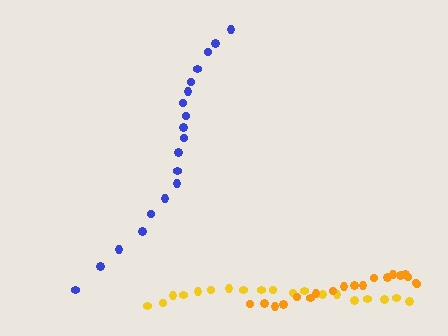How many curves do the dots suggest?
There are 3 distinct paths.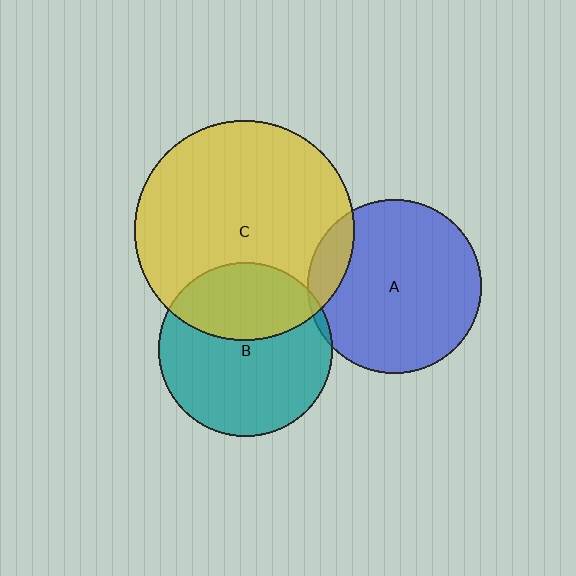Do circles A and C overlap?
Yes.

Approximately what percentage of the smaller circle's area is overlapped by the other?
Approximately 10%.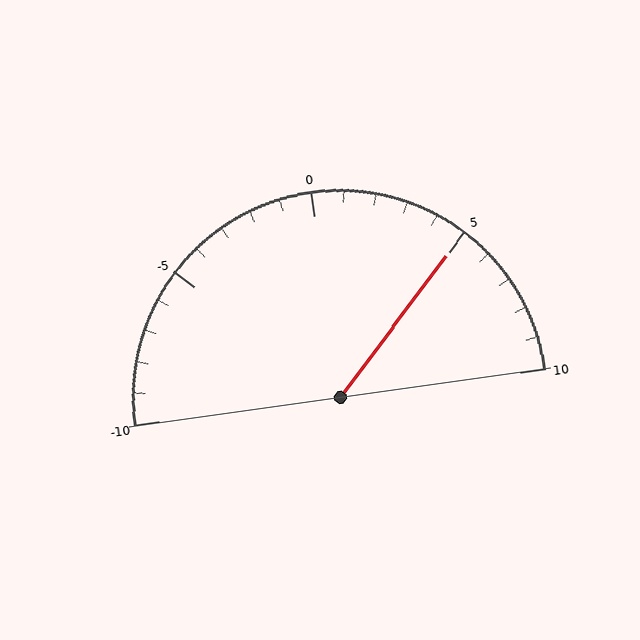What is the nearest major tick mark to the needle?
The nearest major tick mark is 5.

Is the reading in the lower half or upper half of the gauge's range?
The reading is in the upper half of the range (-10 to 10).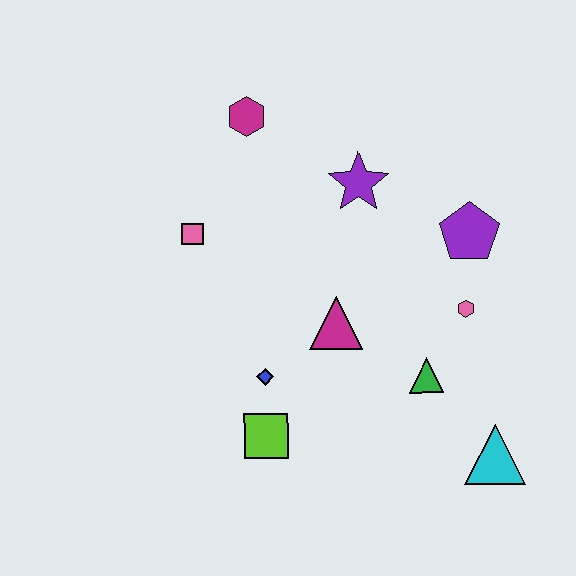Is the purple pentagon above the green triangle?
Yes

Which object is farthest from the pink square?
The cyan triangle is farthest from the pink square.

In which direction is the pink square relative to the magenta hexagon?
The pink square is below the magenta hexagon.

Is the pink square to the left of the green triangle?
Yes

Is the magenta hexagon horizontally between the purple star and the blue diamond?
No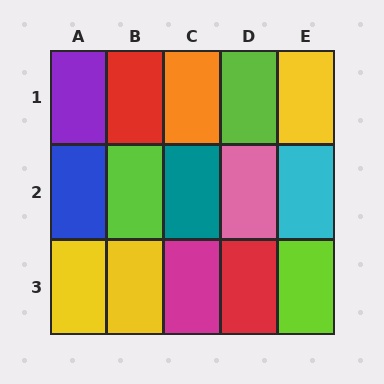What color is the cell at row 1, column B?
Red.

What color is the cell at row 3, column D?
Red.